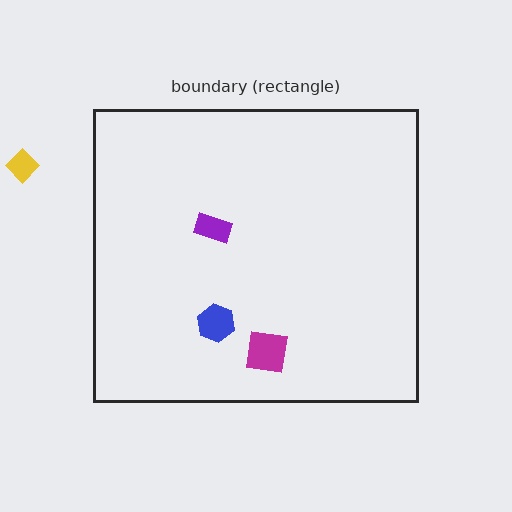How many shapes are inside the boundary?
3 inside, 1 outside.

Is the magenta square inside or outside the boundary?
Inside.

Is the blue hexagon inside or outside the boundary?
Inside.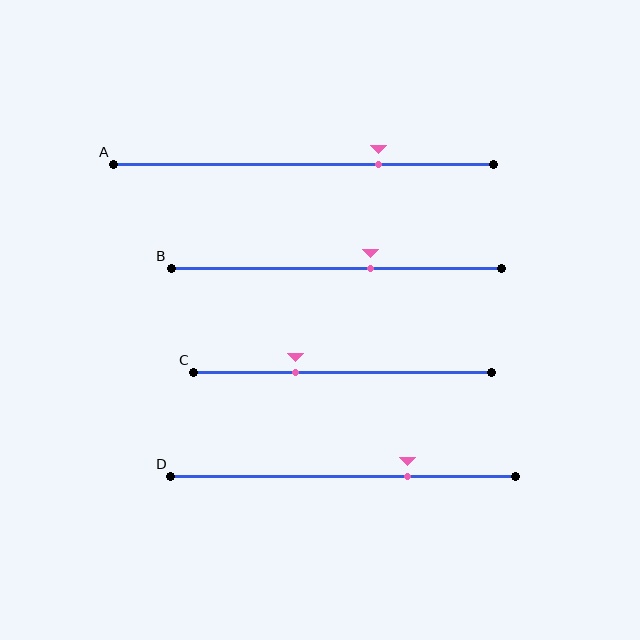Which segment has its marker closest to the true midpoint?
Segment B has its marker closest to the true midpoint.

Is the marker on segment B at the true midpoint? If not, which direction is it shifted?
No, the marker on segment B is shifted to the right by about 10% of the segment length.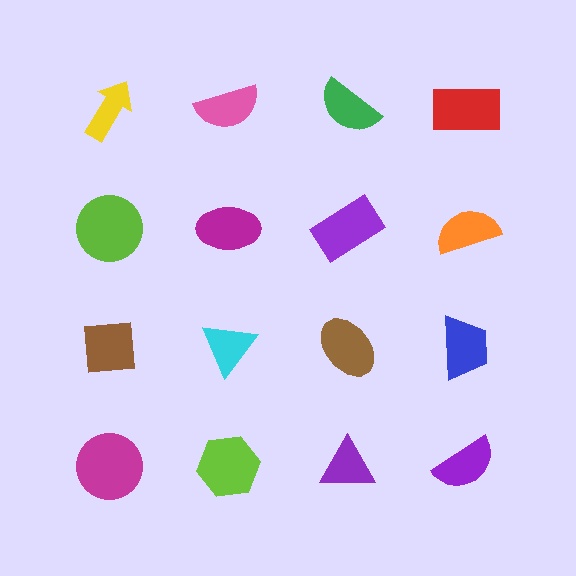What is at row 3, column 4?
A blue trapezoid.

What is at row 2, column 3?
A purple rectangle.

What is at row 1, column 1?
A yellow arrow.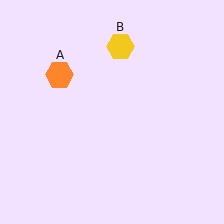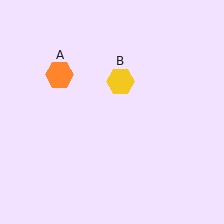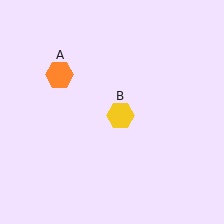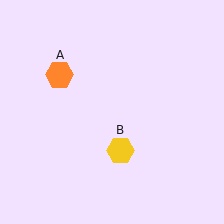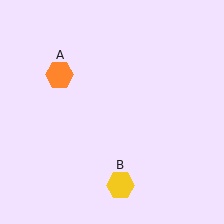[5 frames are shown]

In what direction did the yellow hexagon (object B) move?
The yellow hexagon (object B) moved down.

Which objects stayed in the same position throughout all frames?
Orange hexagon (object A) remained stationary.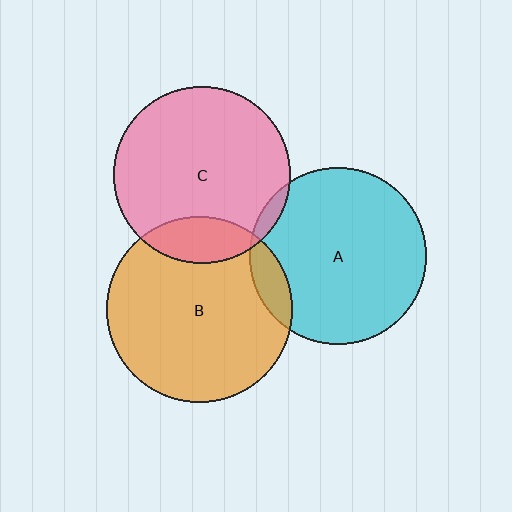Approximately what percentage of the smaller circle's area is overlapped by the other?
Approximately 15%.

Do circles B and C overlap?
Yes.